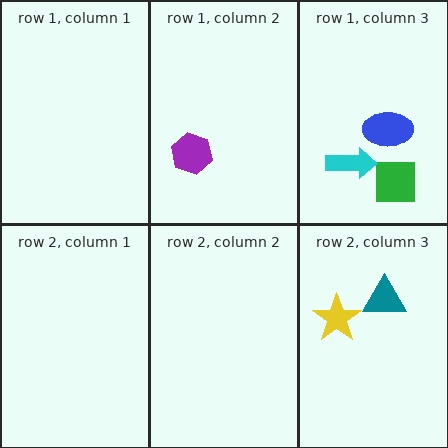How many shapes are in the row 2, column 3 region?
2.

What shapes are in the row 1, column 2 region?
The purple hexagon.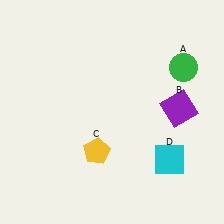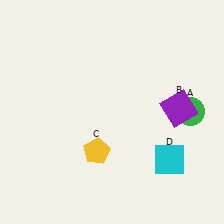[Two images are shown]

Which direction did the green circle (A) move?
The green circle (A) moved down.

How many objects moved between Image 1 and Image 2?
1 object moved between the two images.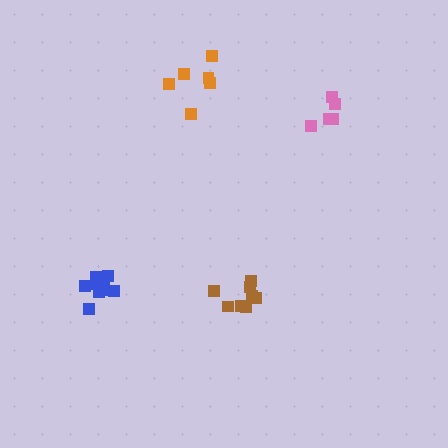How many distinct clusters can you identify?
There are 4 distinct clusters.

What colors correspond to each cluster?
The clusters are colored: brown, blue, pink, orange.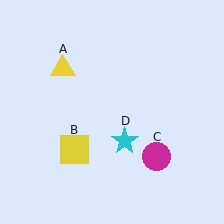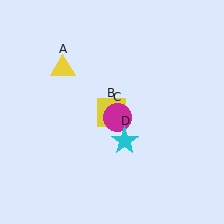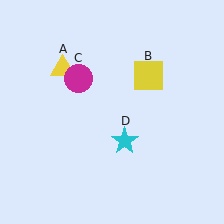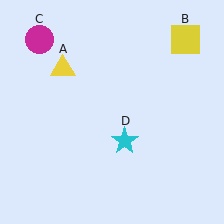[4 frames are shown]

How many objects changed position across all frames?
2 objects changed position: yellow square (object B), magenta circle (object C).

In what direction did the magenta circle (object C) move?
The magenta circle (object C) moved up and to the left.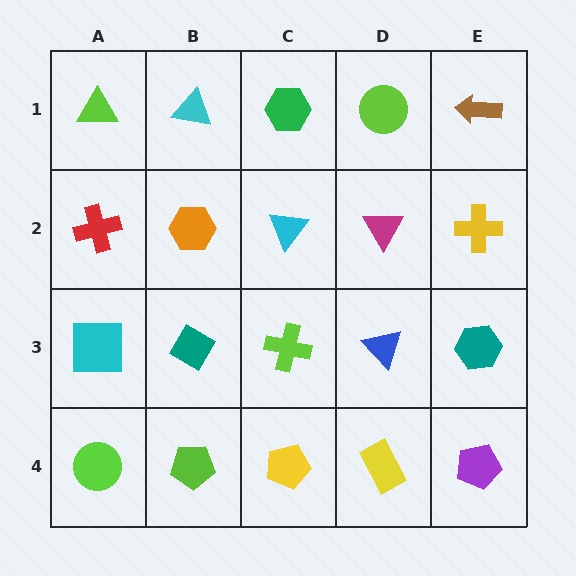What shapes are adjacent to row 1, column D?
A magenta triangle (row 2, column D), a green hexagon (row 1, column C), a brown arrow (row 1, column E).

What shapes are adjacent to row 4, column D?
A blue triangle (row 3, column D), a yellow pentagon (row 4, column C), a purple pentagon (row 4, column E).